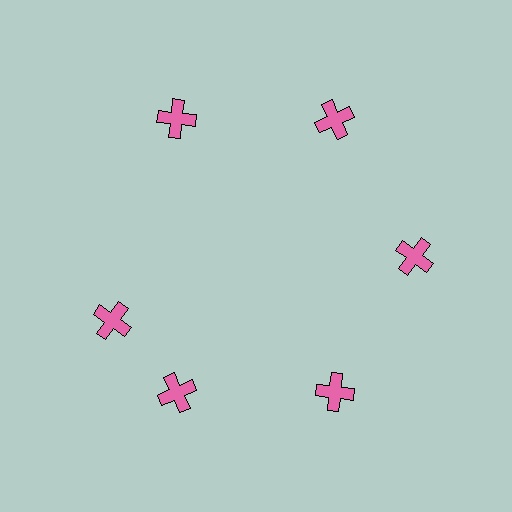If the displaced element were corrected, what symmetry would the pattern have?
It would have 6-fold rotational symmetry — the pattern would map onto itself every 60 degrees.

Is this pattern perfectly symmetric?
No. The 6 pink crosses are arranged in a ring, but one element near the 9 o'clock position is rotated out of alignment along the ring, breaking the 6-fold rotational symmetry.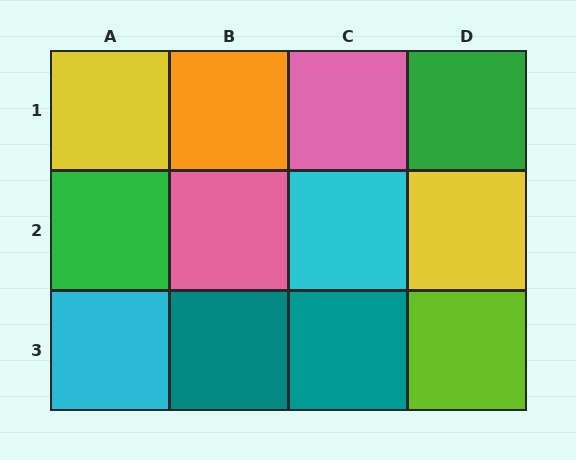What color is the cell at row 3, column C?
Teal.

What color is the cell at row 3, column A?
Cyan.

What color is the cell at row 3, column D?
Lime.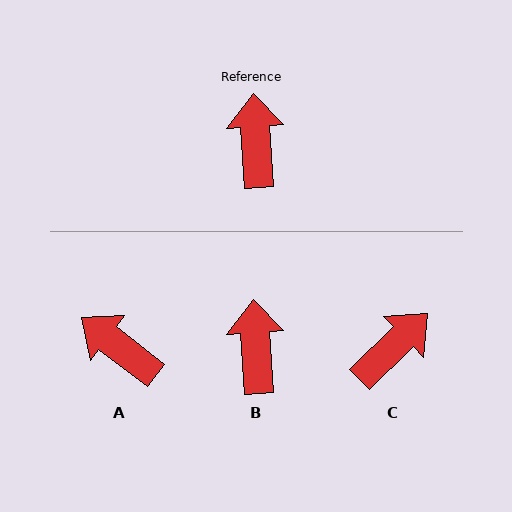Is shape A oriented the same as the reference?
No, it is off by about 49 degrees.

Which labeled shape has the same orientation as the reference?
B.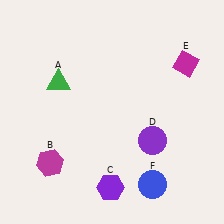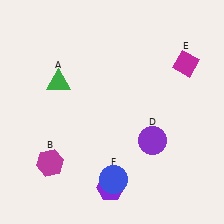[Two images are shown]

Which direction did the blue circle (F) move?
The blue circle (F) moved left.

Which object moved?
The blue circle (F) moved left.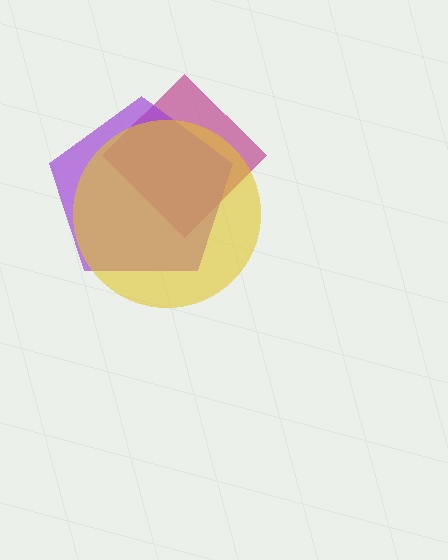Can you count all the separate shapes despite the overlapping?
Yes, there are 3 separate shapes.